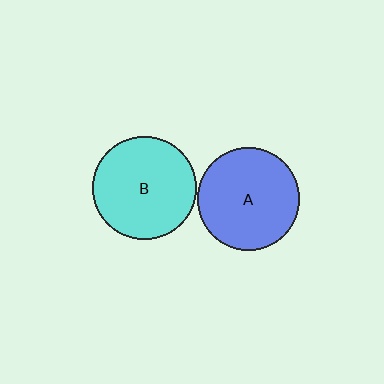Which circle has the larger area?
Circle B (cyan).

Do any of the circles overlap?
No, none of the circles overlap.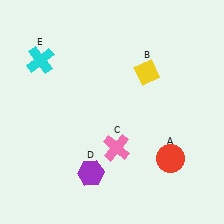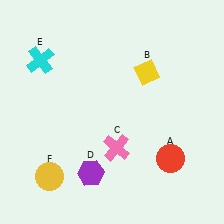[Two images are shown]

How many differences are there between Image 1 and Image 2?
There is 1 difference between the two images.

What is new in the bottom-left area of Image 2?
A yellow circle (F) was added in the bottom-left area of Image 2.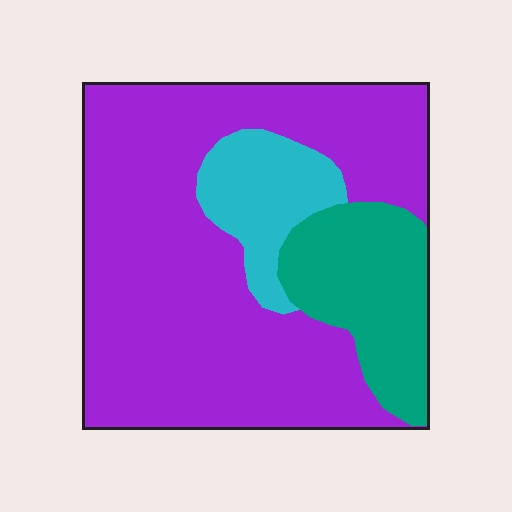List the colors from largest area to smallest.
From largest to smallest: purple, teal, cyan.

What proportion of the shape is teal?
Teal takes up about one fifth (1/5) of the shape.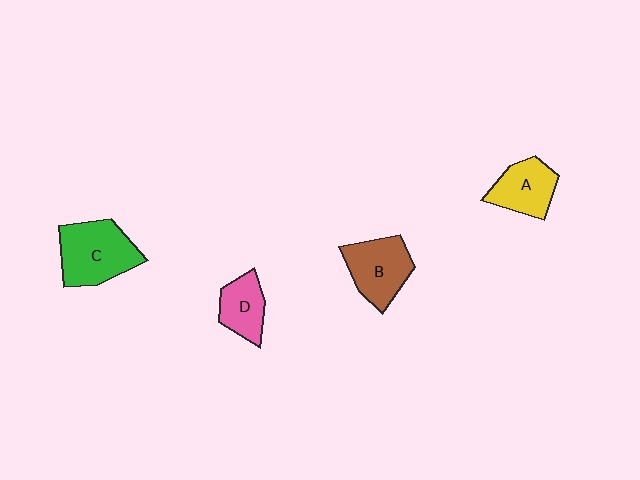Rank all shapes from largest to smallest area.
From largest to smallest: C (green), B (brown), A (yellow), D (pink).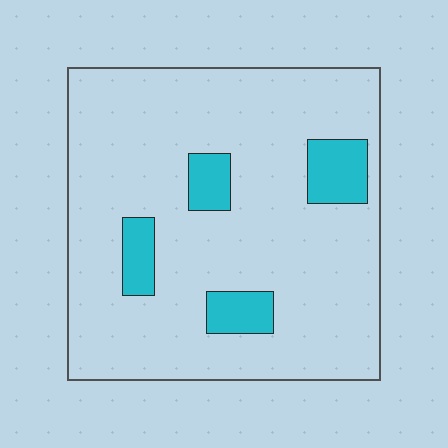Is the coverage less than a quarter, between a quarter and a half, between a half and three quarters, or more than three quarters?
Less than a quarter.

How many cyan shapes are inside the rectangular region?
4.